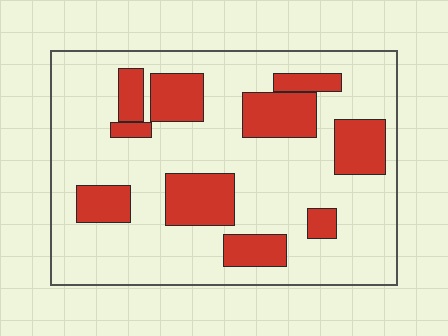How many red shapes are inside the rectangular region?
10.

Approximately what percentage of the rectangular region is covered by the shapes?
Approximately 25%.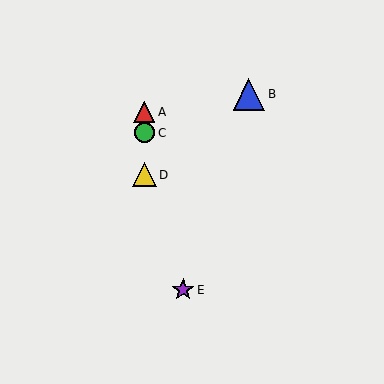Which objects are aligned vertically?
Objects A, C, D are aligned vertically.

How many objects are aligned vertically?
3 objects (A, C, D) are aligned vertically.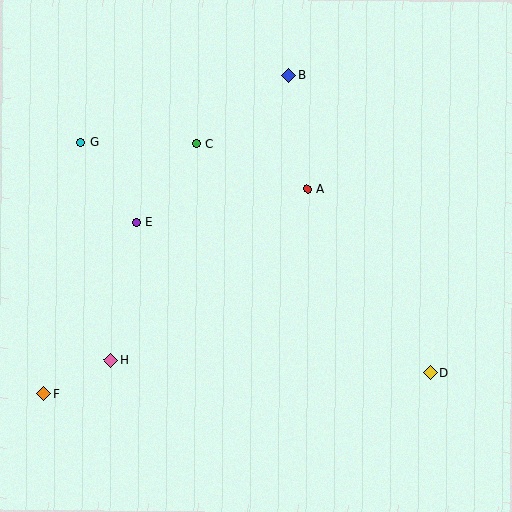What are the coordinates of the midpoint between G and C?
The midpoint between G and C is at (139, 143).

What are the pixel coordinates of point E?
Point E is at (137, 222).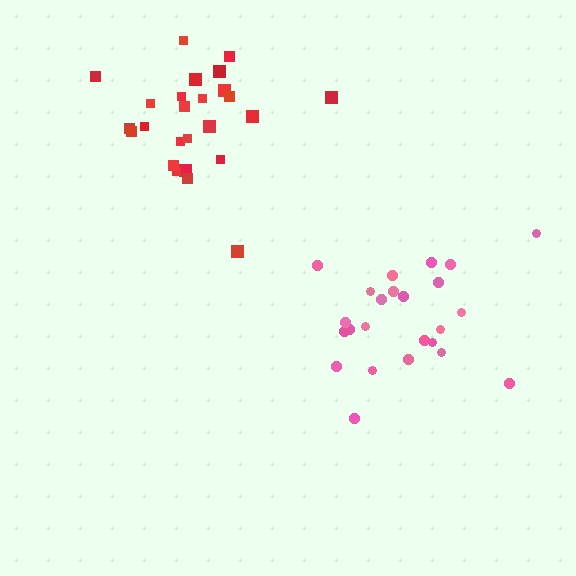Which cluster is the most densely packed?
Red.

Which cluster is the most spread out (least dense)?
Pink.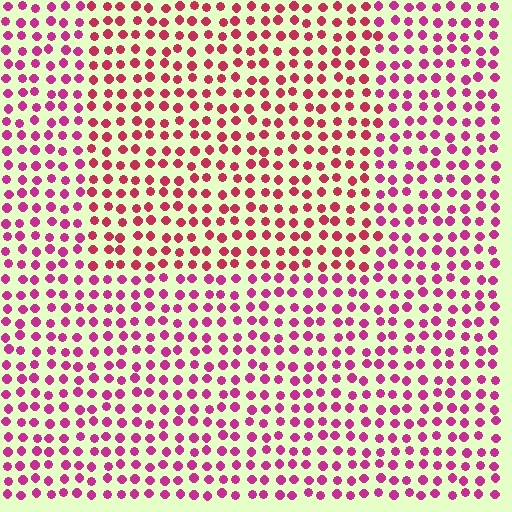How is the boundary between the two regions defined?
The boundary is defined purely by a slight shift in hue (about 25 degrees). Spacing, size, and orientation are identical on both sides.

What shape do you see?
I see a rectangle.